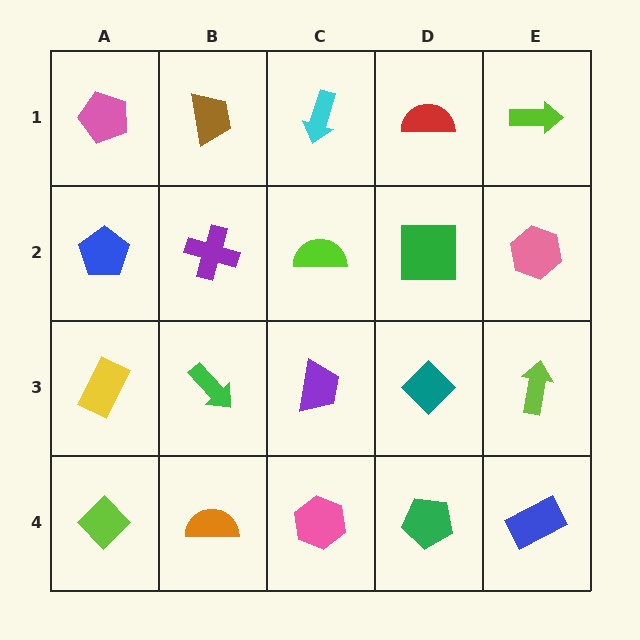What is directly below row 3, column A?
A lime diamond.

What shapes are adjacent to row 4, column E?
A lime arrow (row 3, column E), a green pentagon (row 4, column D).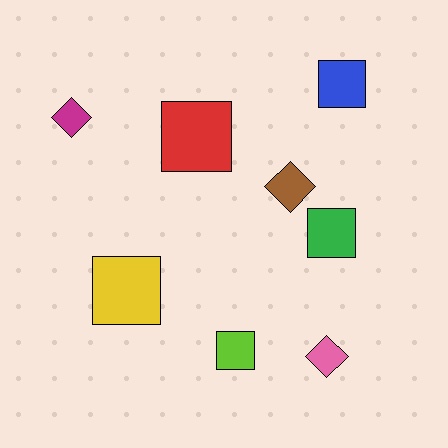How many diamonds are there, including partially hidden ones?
There are 3 diamonds.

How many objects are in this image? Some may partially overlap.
There are 8 objects.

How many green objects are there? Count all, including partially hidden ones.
There is 1 green object.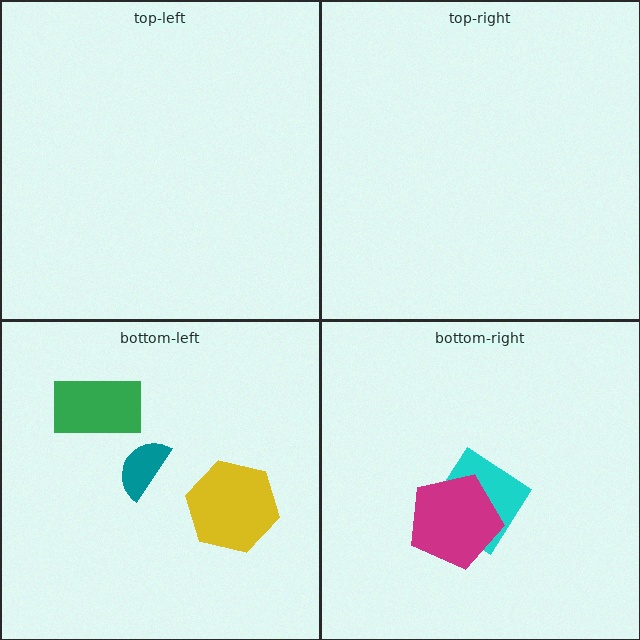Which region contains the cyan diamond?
The bottom-right region.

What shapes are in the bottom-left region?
The teal semicircle, the green rectangle, the yellow hexagon.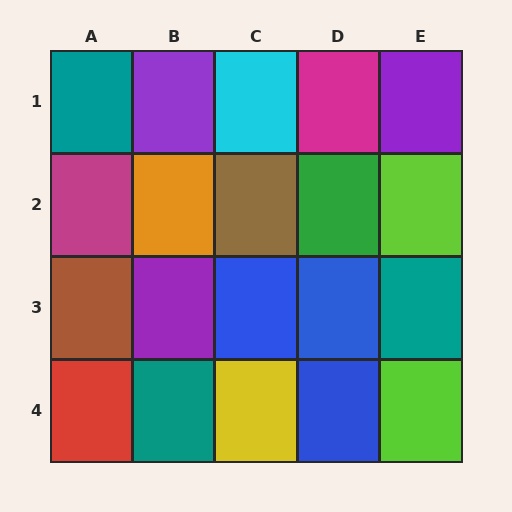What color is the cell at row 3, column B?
Purple.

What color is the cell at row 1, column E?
Purple.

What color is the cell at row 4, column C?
Yellow.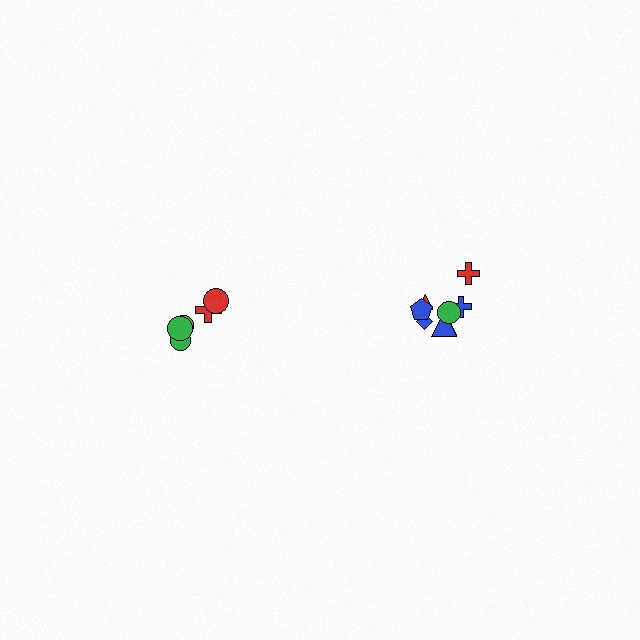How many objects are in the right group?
There are 8 objects.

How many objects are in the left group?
There are 5 objects.